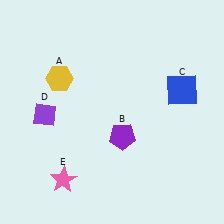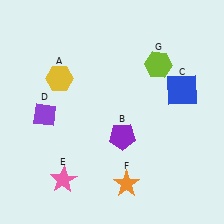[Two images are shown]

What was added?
An orange star (F), a lime hexagon (G) were added in Image 2.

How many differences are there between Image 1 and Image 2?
There are 2 differences between the two images.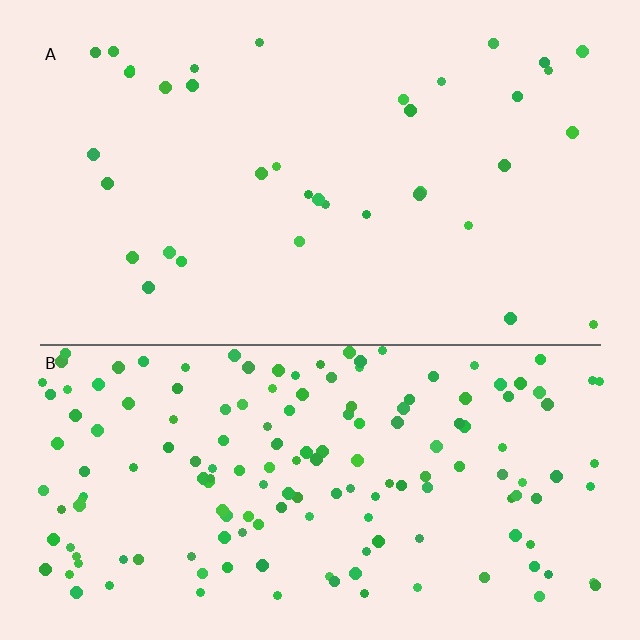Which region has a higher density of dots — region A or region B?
B (the bottom).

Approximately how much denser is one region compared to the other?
Approximately 4.5× — region B over region A.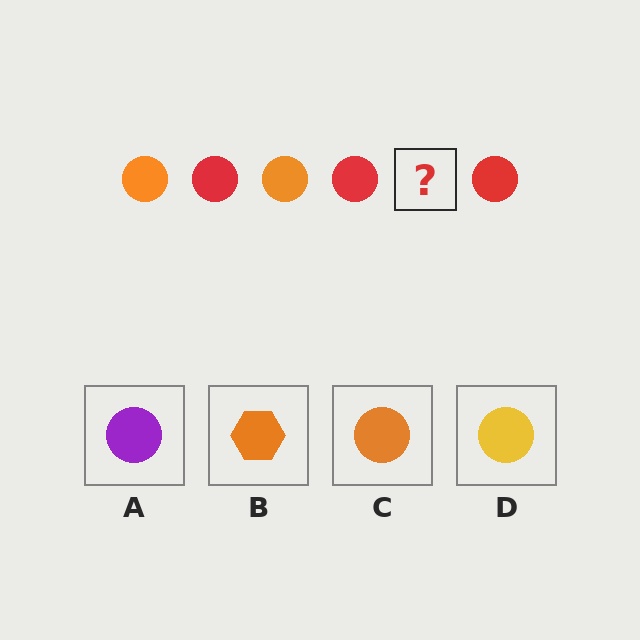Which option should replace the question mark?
Option C.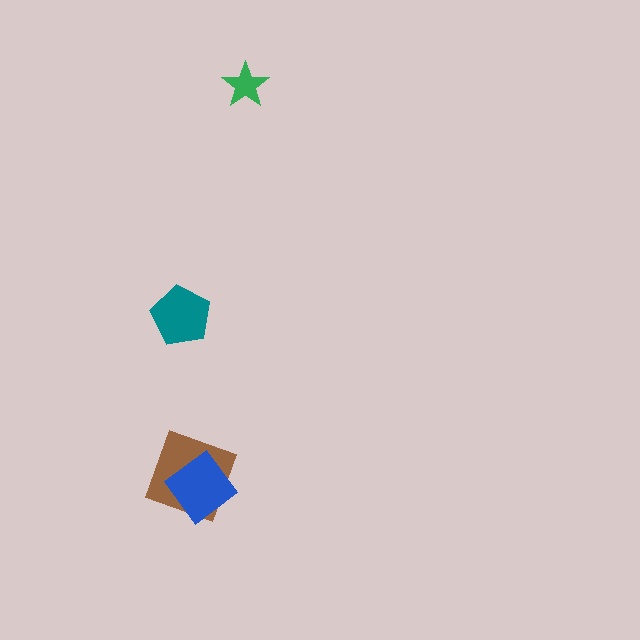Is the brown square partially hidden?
Yes, it is partially covered by another shape.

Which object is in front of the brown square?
The blue diamond is in front of the brown square.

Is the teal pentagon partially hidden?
No, no other shape covers it.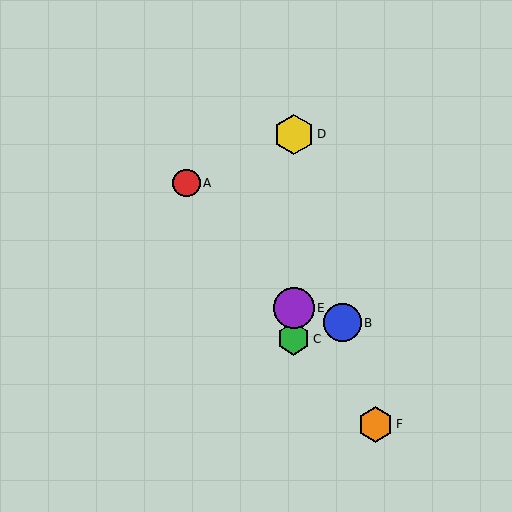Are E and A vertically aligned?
No, E is at x≈294 and A is at x≈187.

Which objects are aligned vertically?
Objects C, D, E are aligned vertically.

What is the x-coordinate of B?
Object B is at x≈342.